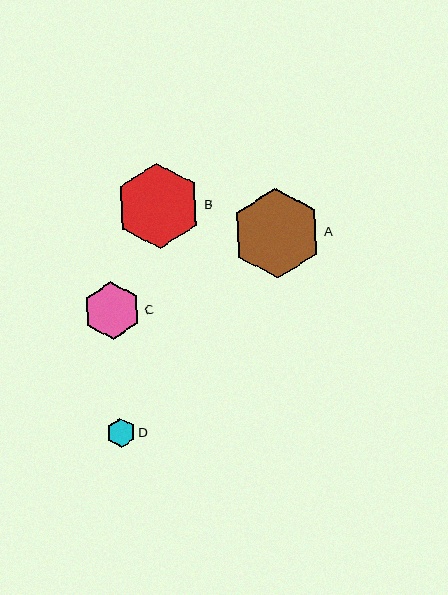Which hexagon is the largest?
Hexagon A is the largest with a size of approximately 90 pixels.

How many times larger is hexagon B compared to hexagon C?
Hexagon B is approximately 1.5 times the size of hexagon C.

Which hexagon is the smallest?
Hexagon D is the smallest with a size of approximately 29 pixels.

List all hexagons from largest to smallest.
From largest to smallest: A, B, C, D.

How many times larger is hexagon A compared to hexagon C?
Hexagon A is approximately 1.6 times the size of hexagon C.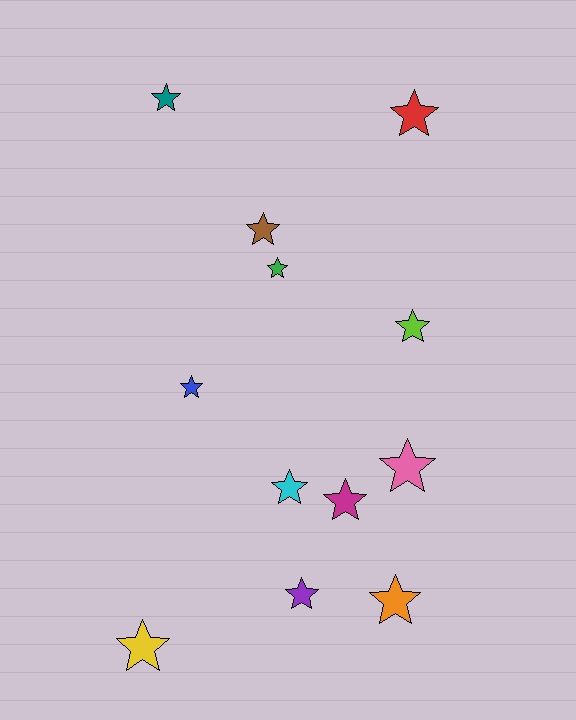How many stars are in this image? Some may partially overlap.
There are 12 stars.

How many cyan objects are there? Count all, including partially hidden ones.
There is 1 cyan object.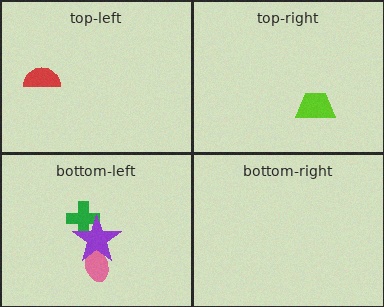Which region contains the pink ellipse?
The bottom-left region.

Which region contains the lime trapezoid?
The top-right region.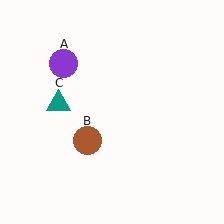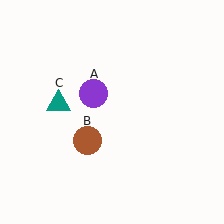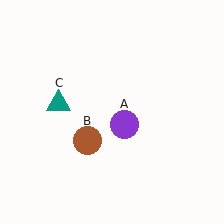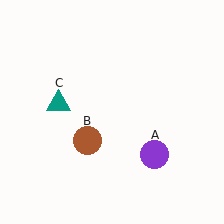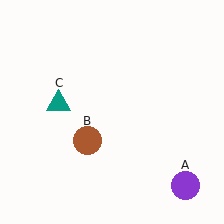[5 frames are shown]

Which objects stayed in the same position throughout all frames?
Brown circle (object B) and teal triangle (object C) remained stationary.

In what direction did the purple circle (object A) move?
The purple circle (object A) moved down and to the right.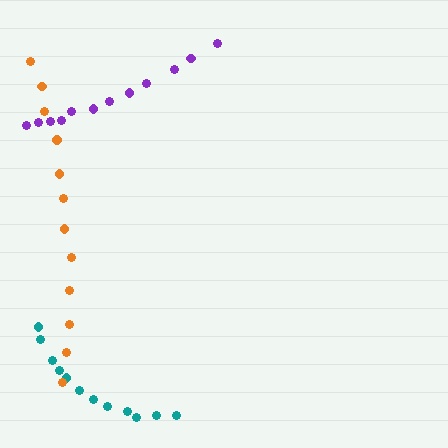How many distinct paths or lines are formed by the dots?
There are 3 distinct paths.